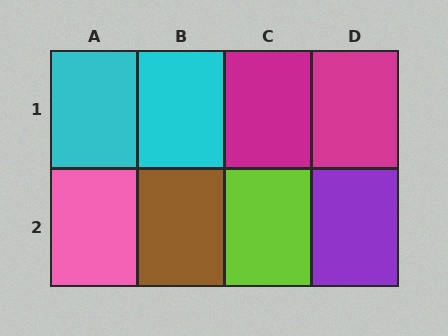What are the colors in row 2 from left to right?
Pink, brown, lime, purple.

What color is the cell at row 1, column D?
Magenta.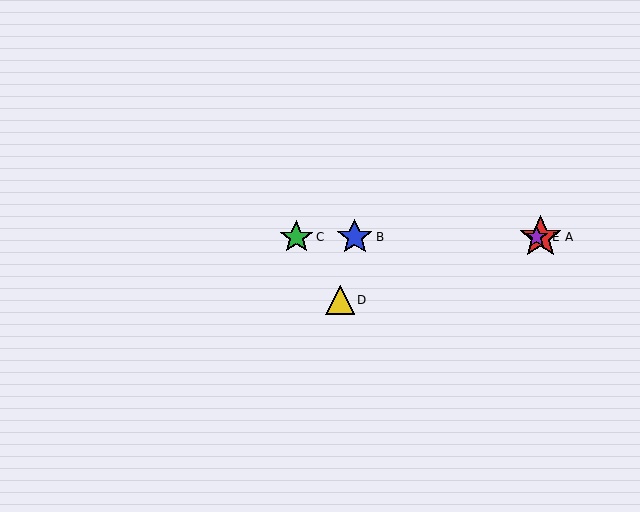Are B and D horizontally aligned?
No, B is at y≈237 and D is at y≈300.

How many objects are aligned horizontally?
4 objects (A, B, C, E) are aligned horizontally.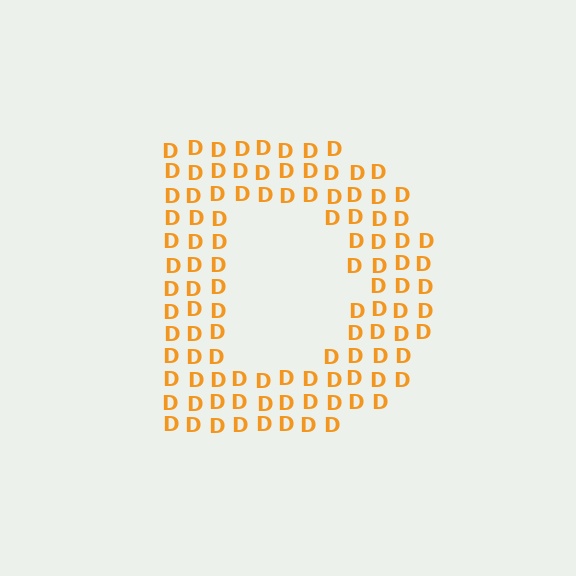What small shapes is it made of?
It is made of small letter D's.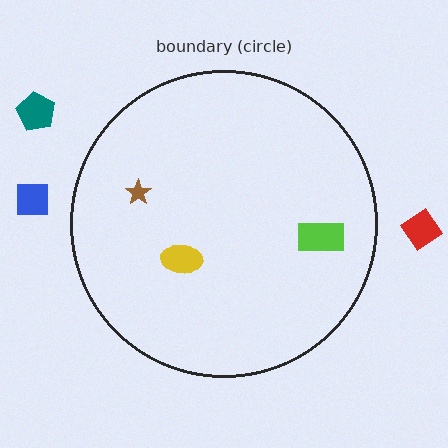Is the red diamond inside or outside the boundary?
Outside.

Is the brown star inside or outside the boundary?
Inside.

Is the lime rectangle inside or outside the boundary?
Inside.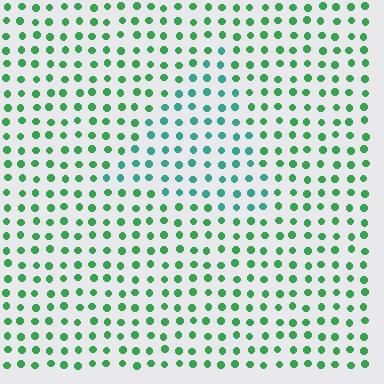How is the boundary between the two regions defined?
The boundary is defined purely by a slight shift in hue (about 36 degrees). Spacing, size, and orientation are identical on both sides.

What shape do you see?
I see a triangle.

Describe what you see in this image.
The image is filled with small green elements in a uniform arrangement. A triangle-shaped region is visible where the elements are tinted to a slightly different hue, forming a subtle color boundary.